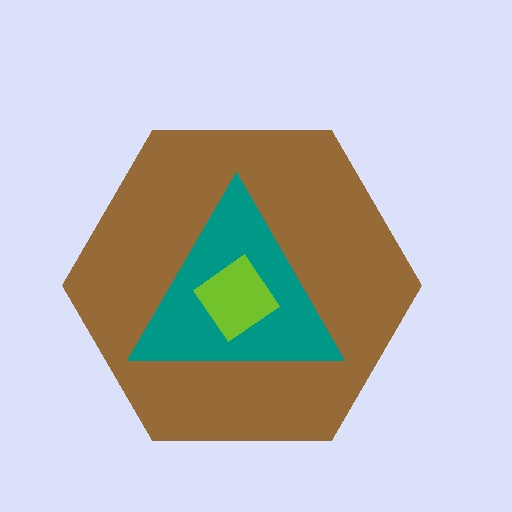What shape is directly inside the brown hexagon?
The teal triangle.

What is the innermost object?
The lime diamond.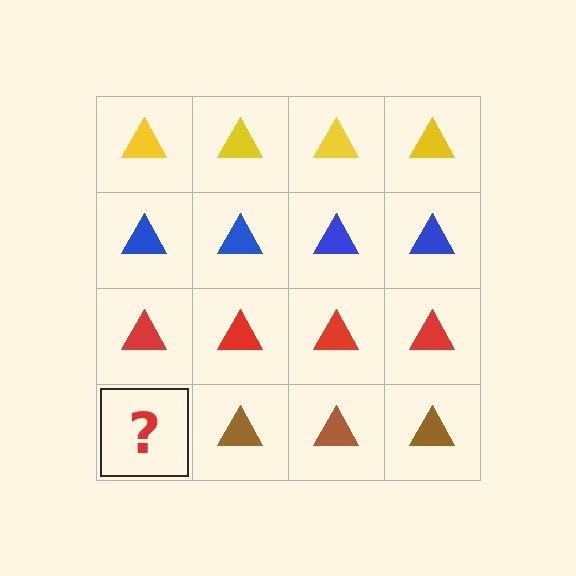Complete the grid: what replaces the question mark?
The question mark should be replaced with a brown triangle.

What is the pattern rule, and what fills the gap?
The rule is that each row has a consistent color. The gap should be filled with a brown triangle.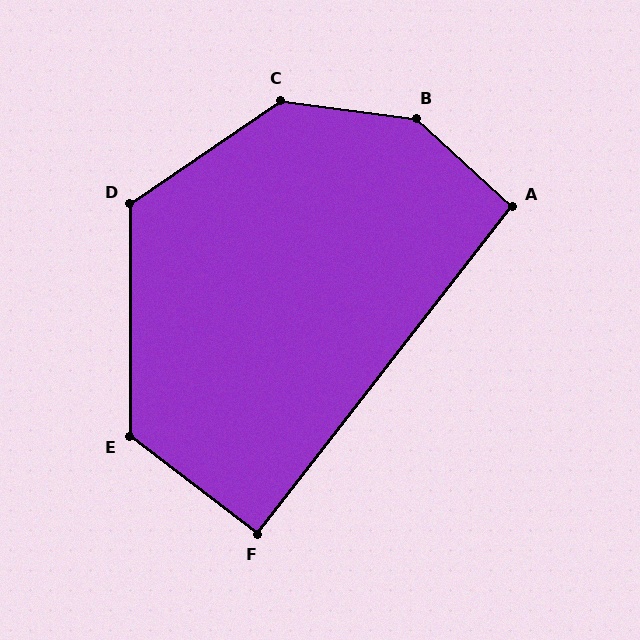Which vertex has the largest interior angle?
B, at approximately 145 degrees.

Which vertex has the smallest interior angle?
F, at approximately 90 degrees.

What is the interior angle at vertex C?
Approximately 138 degrees (obtuse).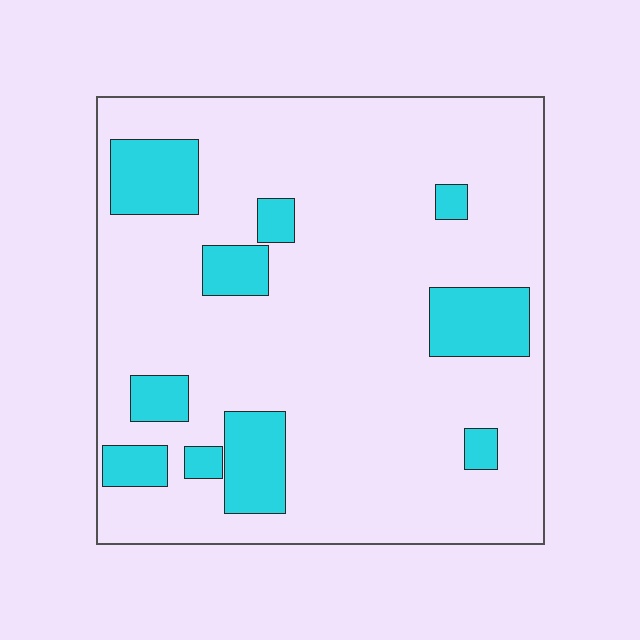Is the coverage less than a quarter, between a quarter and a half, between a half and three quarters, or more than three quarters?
Less than a quarter.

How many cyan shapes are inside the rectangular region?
10.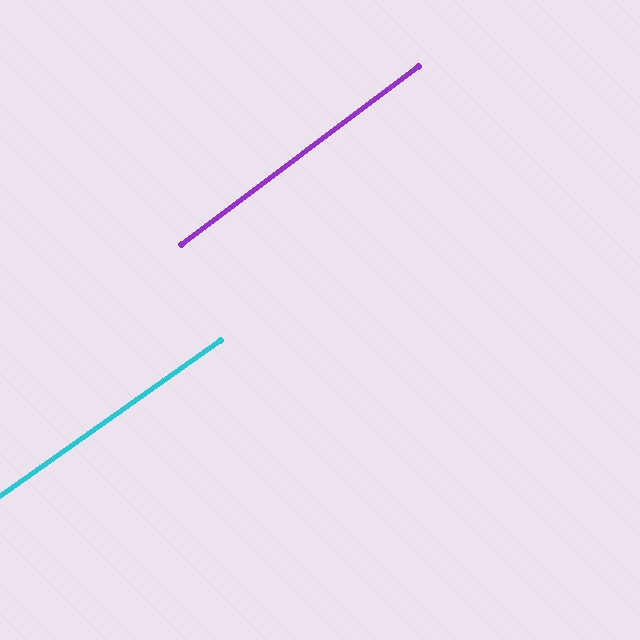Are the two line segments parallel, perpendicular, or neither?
Parallel — their directions differ by only 1.6°.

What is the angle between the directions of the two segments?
Approximately 2 degrees.